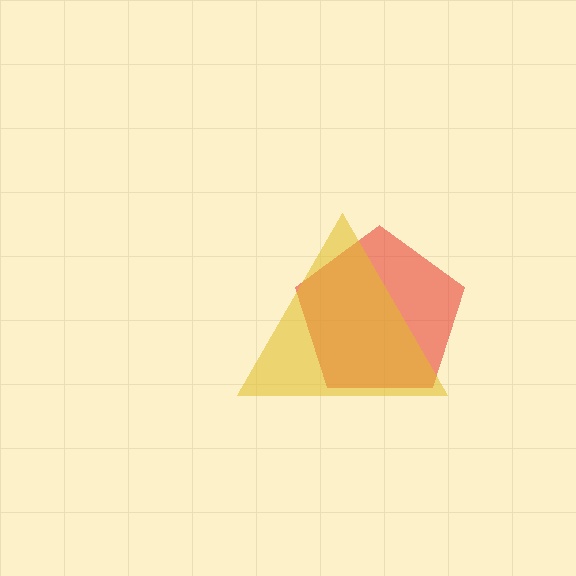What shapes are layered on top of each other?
The layered shapes are: a red pentagon, a yellow triangle.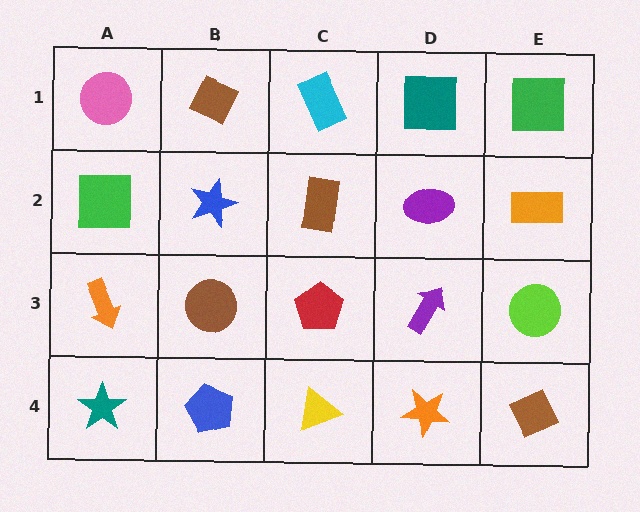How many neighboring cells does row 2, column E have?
3.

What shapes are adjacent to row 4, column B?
A brown circle (row 3, column B), a teal star (row 4, column A), a yellow triangle (row 4, column C).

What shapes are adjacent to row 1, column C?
A brown rectangle (row 2, column C), a brown diamond (row 1, column B), a teal square (row 1, column D).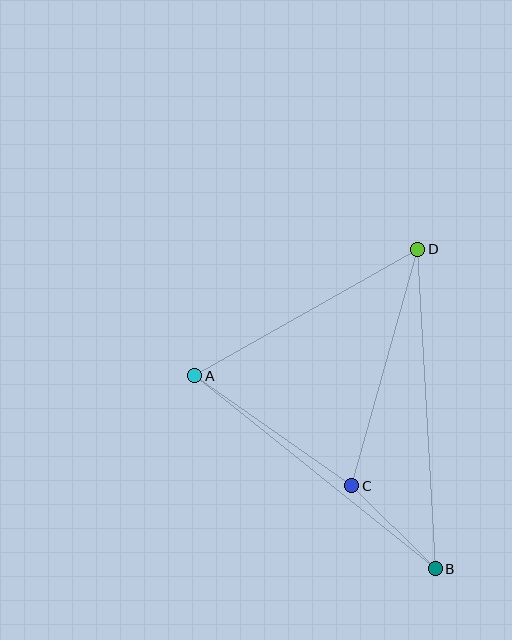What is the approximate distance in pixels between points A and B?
The distance between A and B is approximately 308 pixels.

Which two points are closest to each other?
Points B and C are closest to each other.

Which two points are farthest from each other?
Points B and D are farthest from each other.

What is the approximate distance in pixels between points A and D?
The distance between A and D is approximately 256 pixels.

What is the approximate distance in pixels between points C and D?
The distance between C and D is approximately 246 pixels.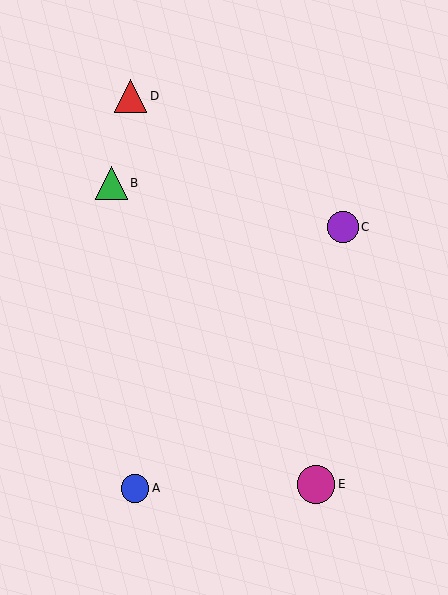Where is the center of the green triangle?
The center of the green triangle is at (111, 183).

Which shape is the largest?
The magenta circle (labeled E) is the largest.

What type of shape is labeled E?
Shape E is a magenta circle.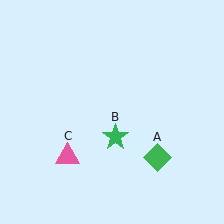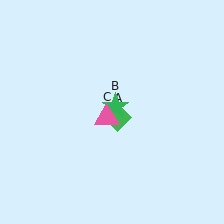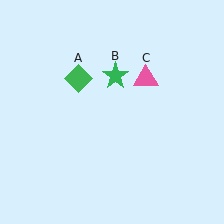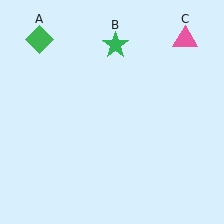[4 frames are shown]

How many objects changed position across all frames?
3 objects changed position: green diamond (object A), green star (object B), pink triangle (object C).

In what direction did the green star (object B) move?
The green star (object B) moved up.